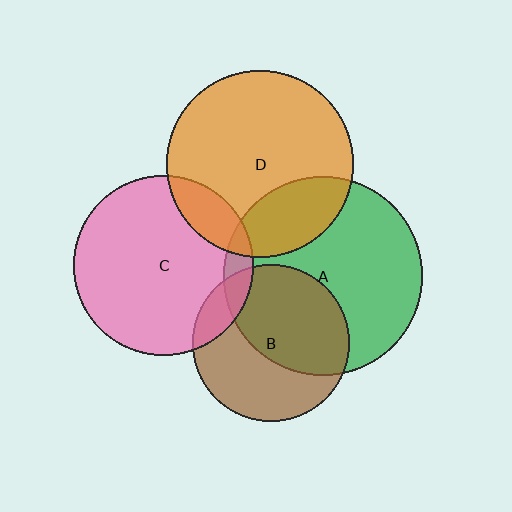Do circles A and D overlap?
Yes.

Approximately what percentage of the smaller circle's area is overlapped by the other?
Approximately 25%.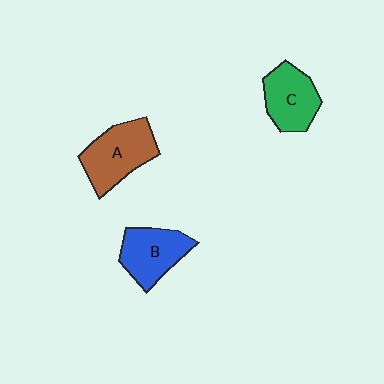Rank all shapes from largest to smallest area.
From largest to smallest: A (brown), B (blue), C (green).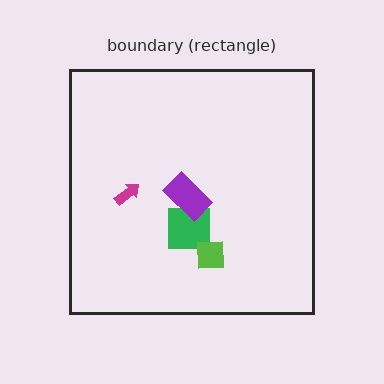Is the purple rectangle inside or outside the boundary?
Inside.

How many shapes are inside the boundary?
4 inside, 0 outside.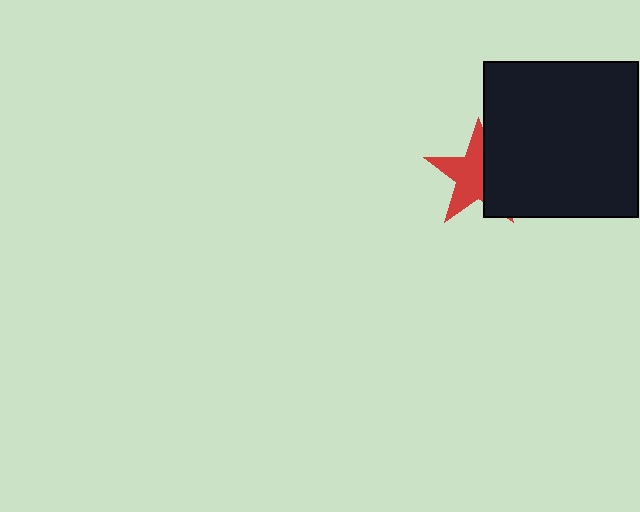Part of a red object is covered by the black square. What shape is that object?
It is a star.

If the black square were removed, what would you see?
You would see the complete red star.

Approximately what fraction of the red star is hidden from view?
Roughly 41% of the red star is hidden behind the black square.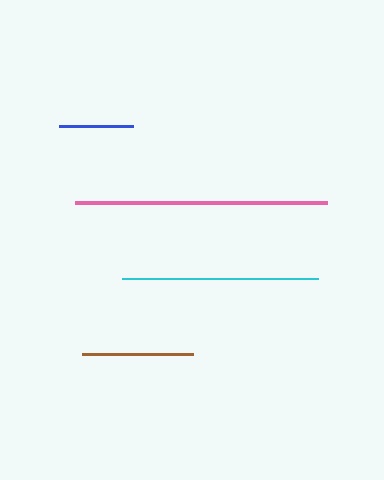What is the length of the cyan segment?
The cyan segment is approximately 196 pixels long.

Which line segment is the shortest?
The blue line is the shortest at approximately 74 pixels.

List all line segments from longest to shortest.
From longest to shortest: pink, cyan, brown, blue.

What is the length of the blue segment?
The blue segment is approximately 74 pixels long.